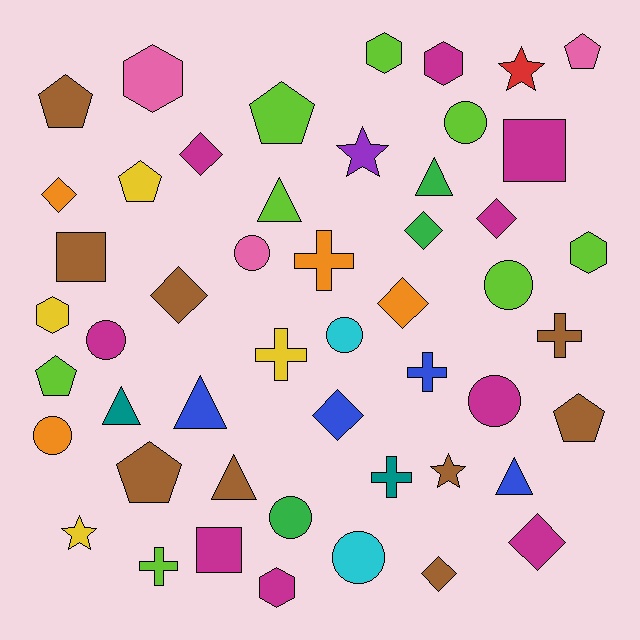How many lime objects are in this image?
There are 8 lime objects.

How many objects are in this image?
There are 50 objects.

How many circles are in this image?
There are 9 circles.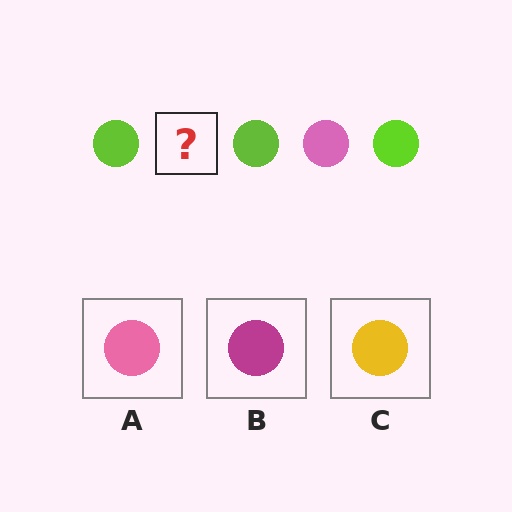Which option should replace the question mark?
Option A.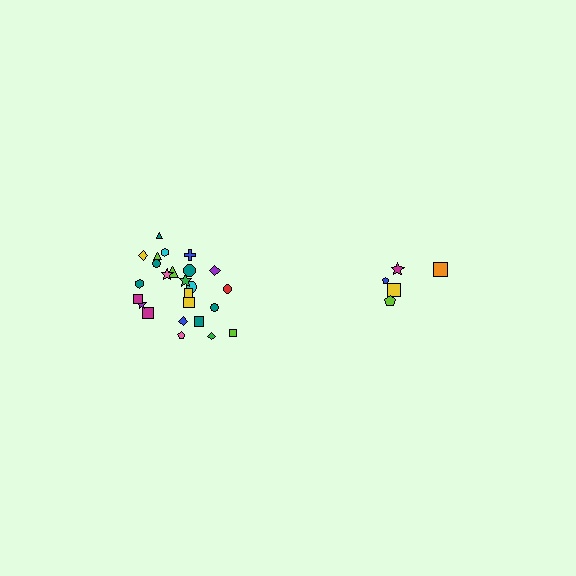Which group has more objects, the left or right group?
The left group.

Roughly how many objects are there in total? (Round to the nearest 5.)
Roughly 30 objects in total.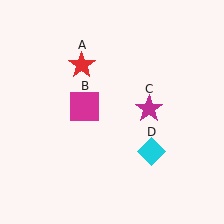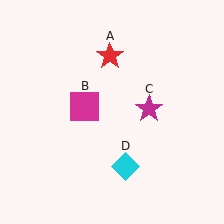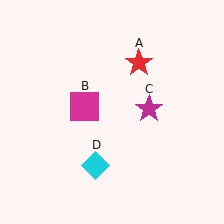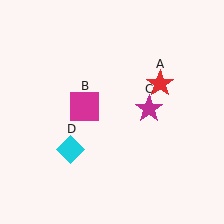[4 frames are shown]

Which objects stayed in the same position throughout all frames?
Magenta square (object B) and magenta star (object C) remained stationary.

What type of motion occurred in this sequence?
The red star (object A), cyan diamond (object D) rotated clockwise around the center of the scene.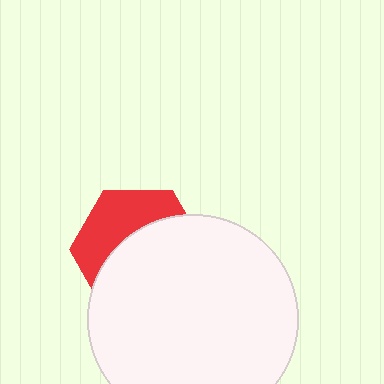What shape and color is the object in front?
The object in front is a white circle.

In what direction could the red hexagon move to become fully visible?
The red hexagon could move up. That would shift it out from behind the white circle entirely.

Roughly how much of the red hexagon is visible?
A small part of it is visible (roughly 40%).